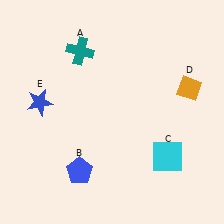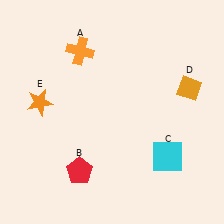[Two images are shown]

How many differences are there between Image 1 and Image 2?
There are 3 differences between the two images.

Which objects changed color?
A changed from teal to orange. B changed from blue to red. E changed from blue to orange.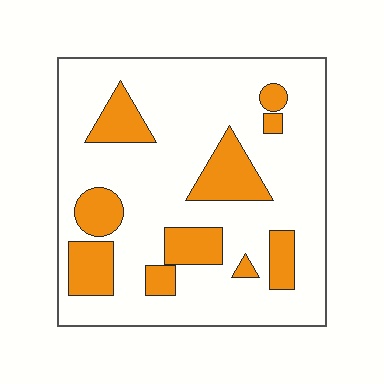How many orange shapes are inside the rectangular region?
10.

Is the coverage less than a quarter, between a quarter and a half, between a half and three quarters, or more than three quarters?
Less than a quarter.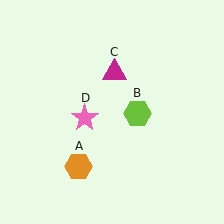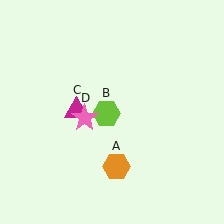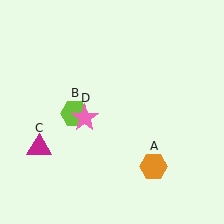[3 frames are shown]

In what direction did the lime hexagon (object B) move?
The lime hexagon (object B) moved left.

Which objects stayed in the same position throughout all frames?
Pink star (object D) remained stationary.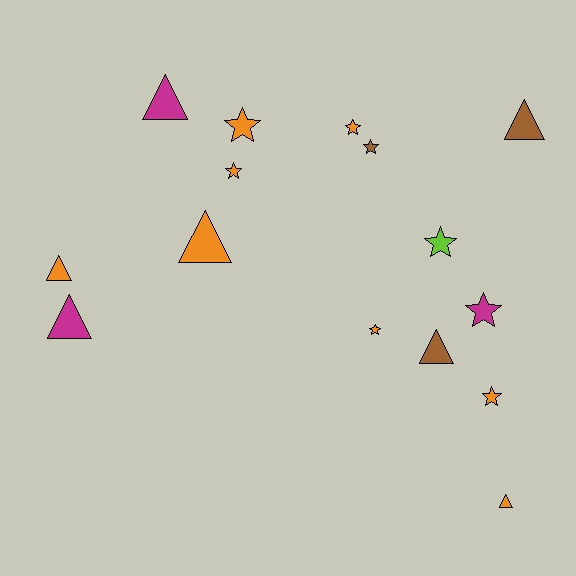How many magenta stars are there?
There is 1 magenta star.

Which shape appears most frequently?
Star, with 8 objects.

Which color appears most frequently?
Orange, with 8 objects.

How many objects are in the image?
There are 15 objects.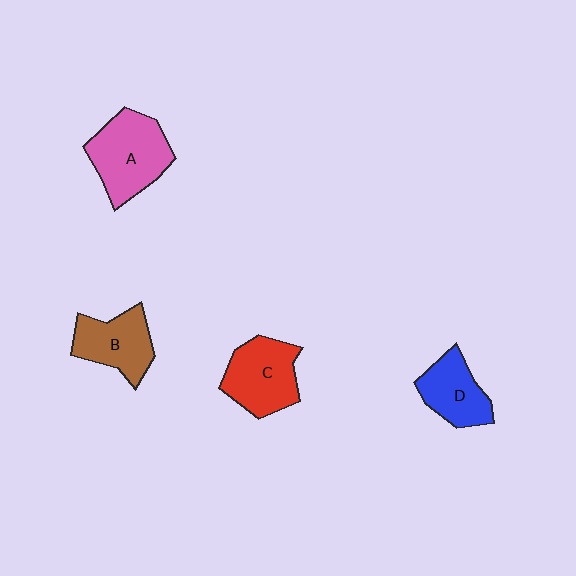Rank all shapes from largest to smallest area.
From largest to smallest: A (pink), C (red), B (brown), D (blue).